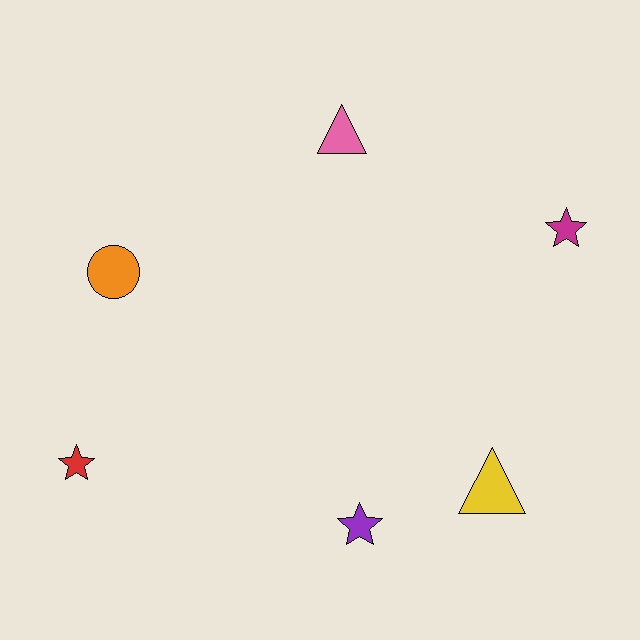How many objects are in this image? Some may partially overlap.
There are 6 objects.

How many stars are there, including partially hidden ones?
There are 3 stars.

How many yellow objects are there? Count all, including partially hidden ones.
There is 1 yellow object.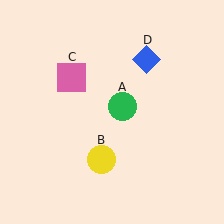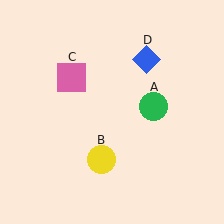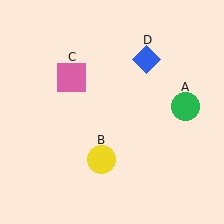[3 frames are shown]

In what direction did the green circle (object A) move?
The green circle (object A) moved right.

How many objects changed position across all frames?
1 object changed position: green circle (object A).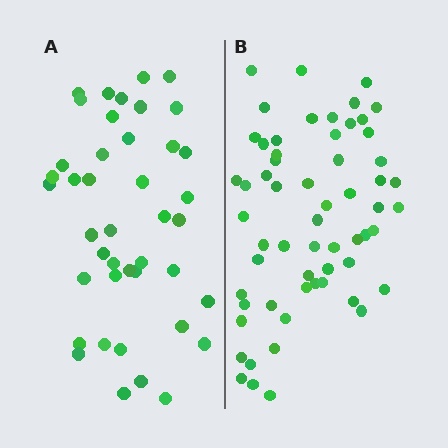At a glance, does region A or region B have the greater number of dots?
Region B (the right region) has more dots.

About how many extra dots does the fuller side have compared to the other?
Region B has approximately 20 more dots than region A.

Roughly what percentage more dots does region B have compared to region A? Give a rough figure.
About 45% more.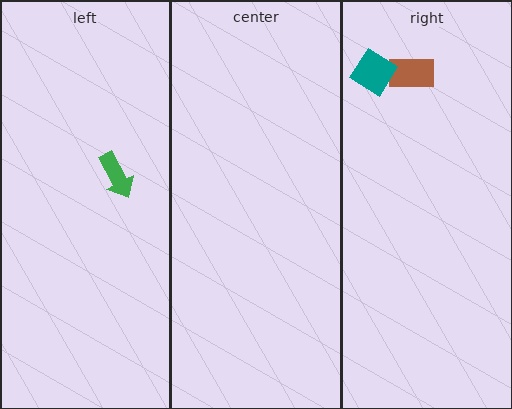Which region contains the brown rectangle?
The right region.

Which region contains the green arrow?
The left region.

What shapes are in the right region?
The brown rectangle, the teal diamond.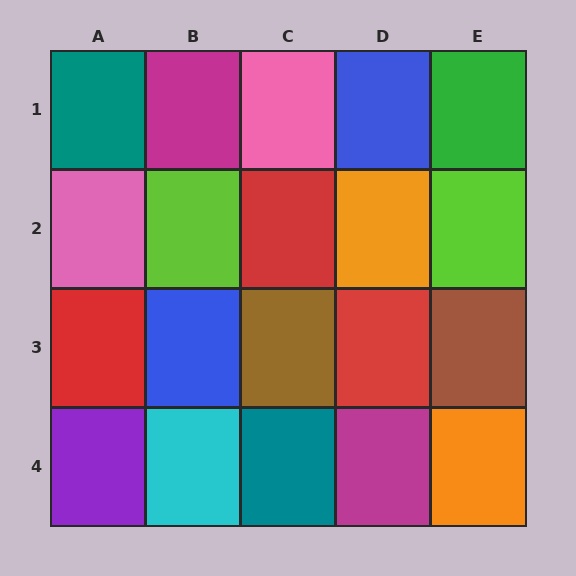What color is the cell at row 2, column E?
Lime.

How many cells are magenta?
2 cells are magenta.